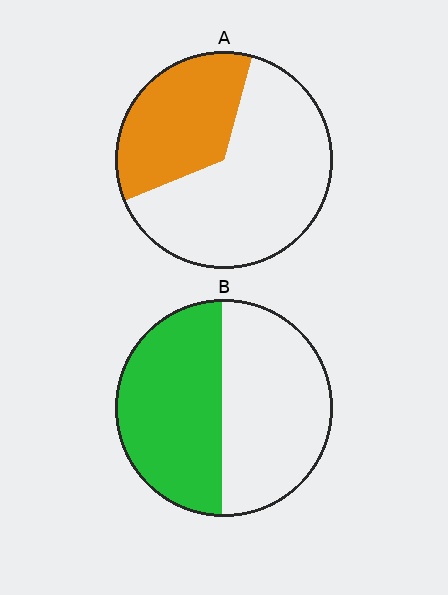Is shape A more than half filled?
No.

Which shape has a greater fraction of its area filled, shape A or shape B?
Shape B.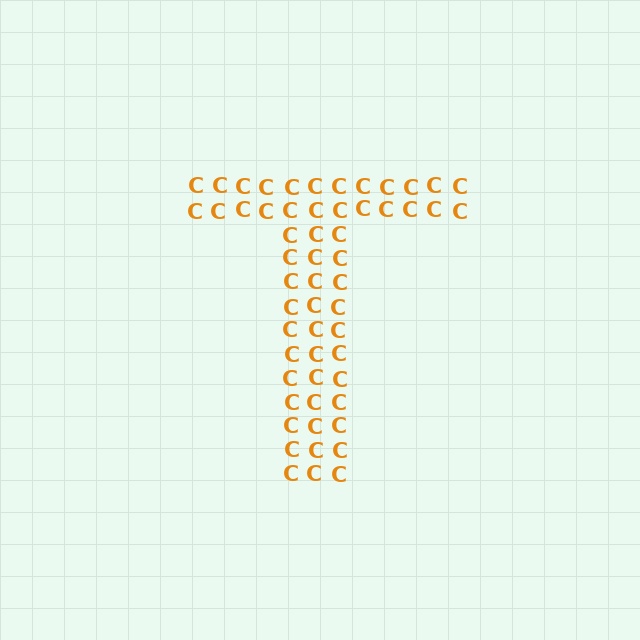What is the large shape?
The large shape is the letter T.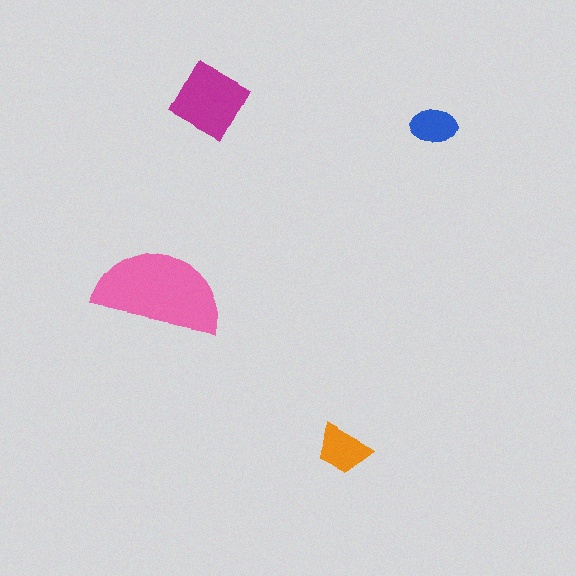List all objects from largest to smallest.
The pink semicircle, the magenta diamond, the orange trapezoid, the blue ellipse.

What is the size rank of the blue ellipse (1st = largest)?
4th.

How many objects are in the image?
There are 4 objects in the image.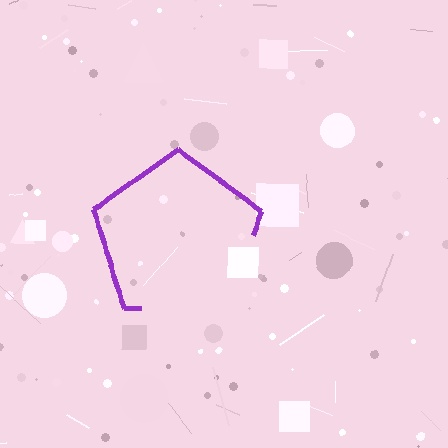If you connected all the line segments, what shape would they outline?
They would outline a pentagon.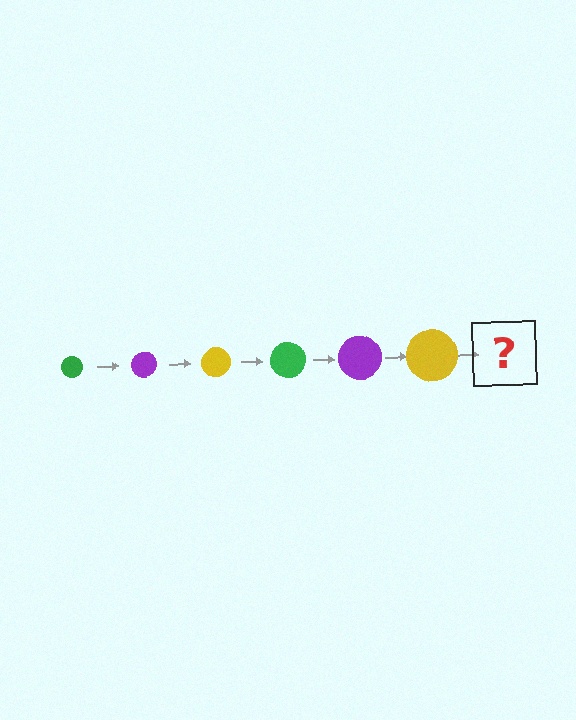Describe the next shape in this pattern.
It should be a green circle, larger than the previous one.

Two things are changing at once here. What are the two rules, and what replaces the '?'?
The two rules are that the circle grows larger each step and the color cycles through green, purple, and yellow. The '?' should be a green circle, larger than the previous one.